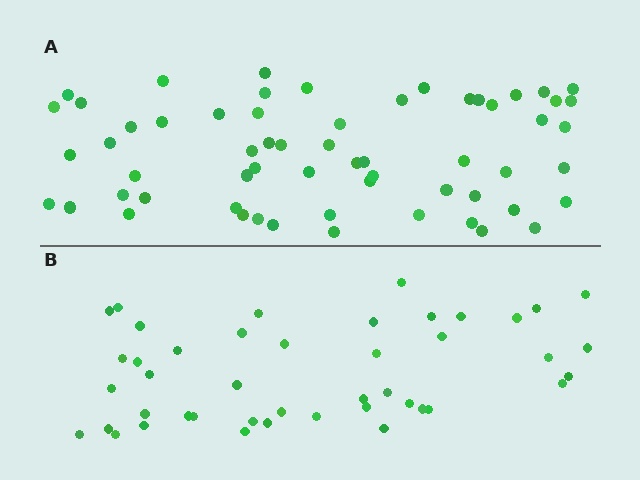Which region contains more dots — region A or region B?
Region A (the top region) has more dots.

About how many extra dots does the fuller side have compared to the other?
Region A has approximately 15 more dots than region B.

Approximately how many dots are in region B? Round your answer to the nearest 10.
About 40 dots. (The exact count is 44, which rounds to 40.)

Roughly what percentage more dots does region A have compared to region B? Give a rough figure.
About 35% more.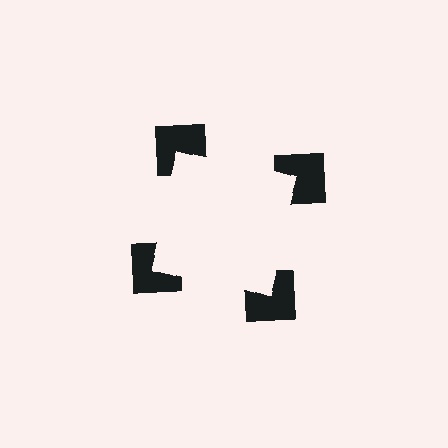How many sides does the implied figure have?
4 sides.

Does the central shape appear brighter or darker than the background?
It typically appears slightly brighter than the background, even though no actual brightness change is drawn.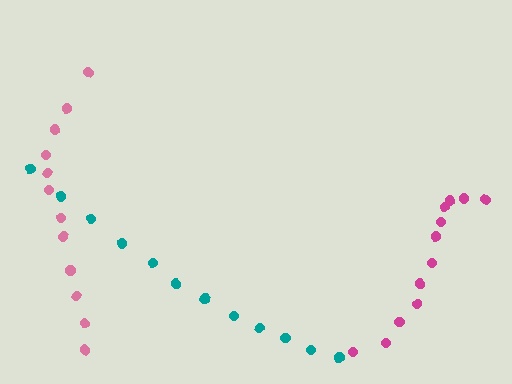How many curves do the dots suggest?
There are 3 distinct paths.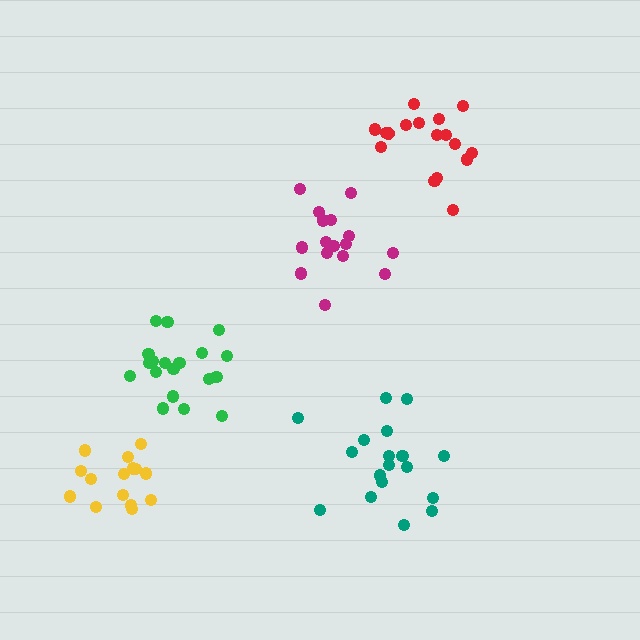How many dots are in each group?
Group 1: 16 dots, Group 2: 19 dots, Group 3: 17 dots, Group 4: 19 dots, Group 5: 15 dots (86 total).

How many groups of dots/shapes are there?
There are 5 groups.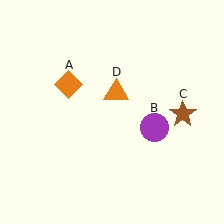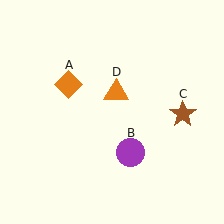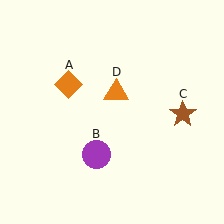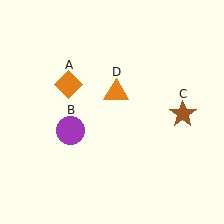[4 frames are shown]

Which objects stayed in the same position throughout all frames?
Orange diamond (object A) and brown star (object C) and orange triangle (object D) remained stationary.